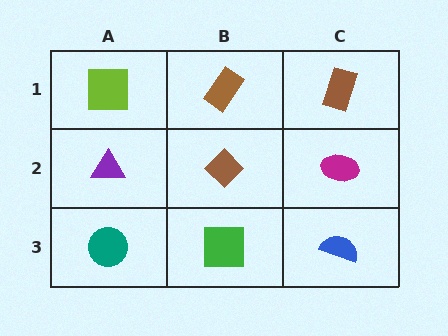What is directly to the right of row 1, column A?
A brown rectangle.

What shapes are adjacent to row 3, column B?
A brown diamond (row 2, column B), a teal circle (row 3, column A), a blue semicircle (row 3, column C).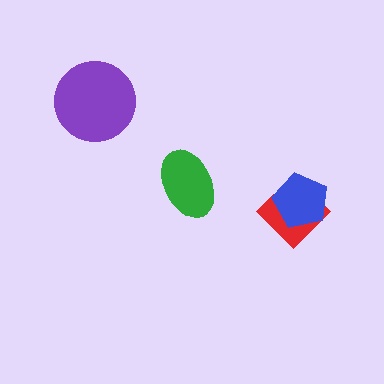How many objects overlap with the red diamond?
1 object overlaps with the red diamond.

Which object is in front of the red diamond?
The blue pentagon is in front of the red diamond.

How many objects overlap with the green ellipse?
0 objects overlap with the green ellipse.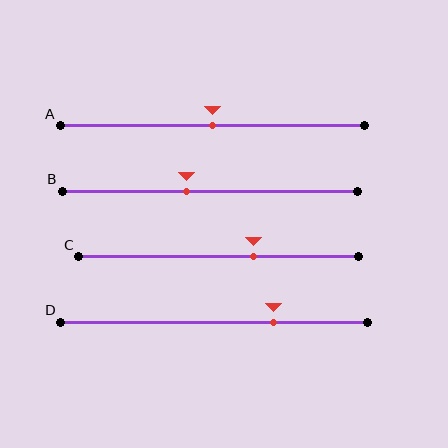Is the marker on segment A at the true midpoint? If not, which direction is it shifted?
Yes, the marker on segment A is at the true midpoint.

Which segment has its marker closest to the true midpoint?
Segment A has its marker closest to the true midpoint.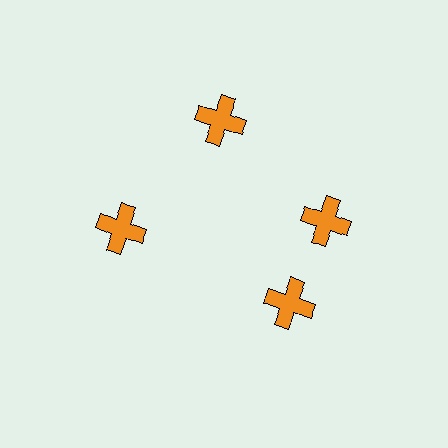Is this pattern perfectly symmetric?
No. The 4 orange crosses are arranged in a ring, but one element near the 6 o'clock position is rotated out of alignment along the ring, breaking the 4-fold rotational symmetry.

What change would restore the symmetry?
The symmetry would be restored by rotating it back into even spacing with its neighbors so that all 4 crosses sit at equal angles and equal distance from the center.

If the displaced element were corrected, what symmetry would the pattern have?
It would have 4-fold rotational symmetry — the pattern would map onto itself every 90 degrees.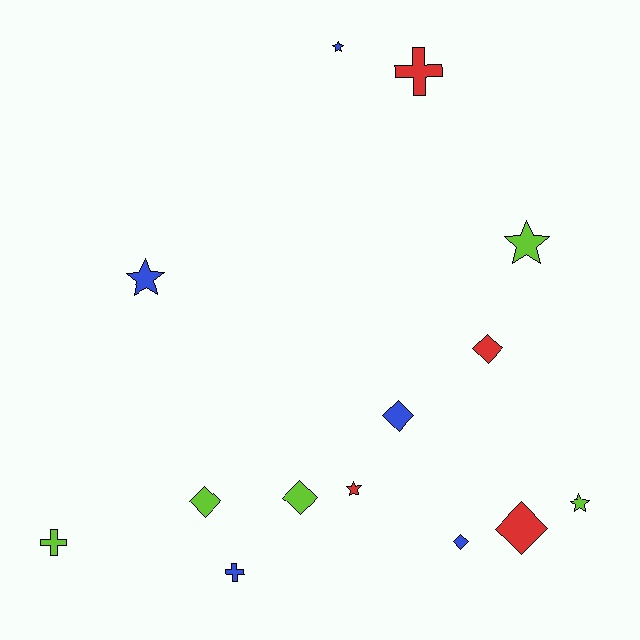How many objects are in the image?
There are 14 objects.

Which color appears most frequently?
Blue, with 5 objects.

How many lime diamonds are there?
There are 2 lime diamonds.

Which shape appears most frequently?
Diamond, with 6 objects.